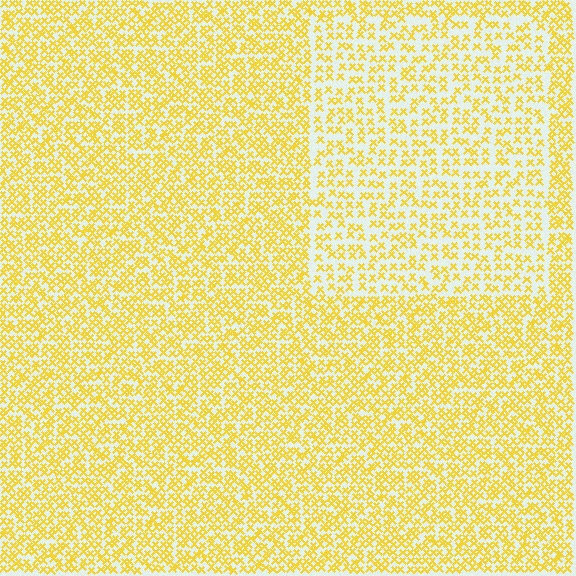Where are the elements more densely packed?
The elements are more densely packed outside the rectangle boundary.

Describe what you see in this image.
The image contains small yellow elements arranged at two different densities. A rectangle-shaped region is visible where the elements are less densely packed than the surrounding area.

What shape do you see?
I see a rectangle.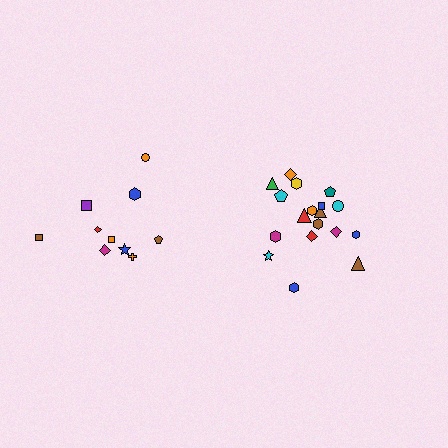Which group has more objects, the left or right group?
The right group.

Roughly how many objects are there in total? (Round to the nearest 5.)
Roughly 30 objects in total.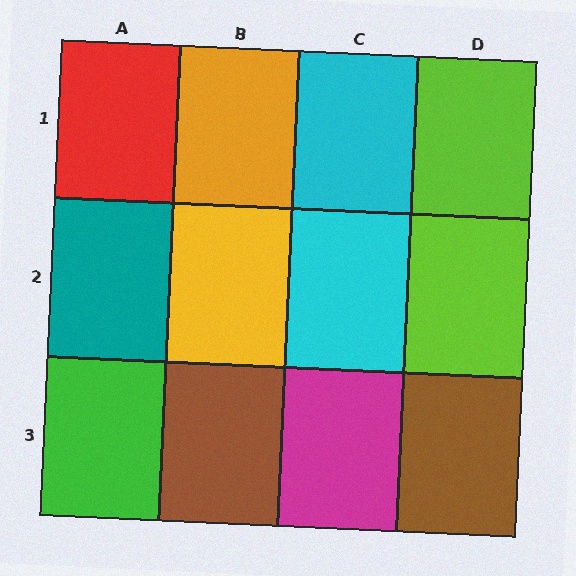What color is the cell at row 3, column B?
Brown.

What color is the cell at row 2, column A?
Teal.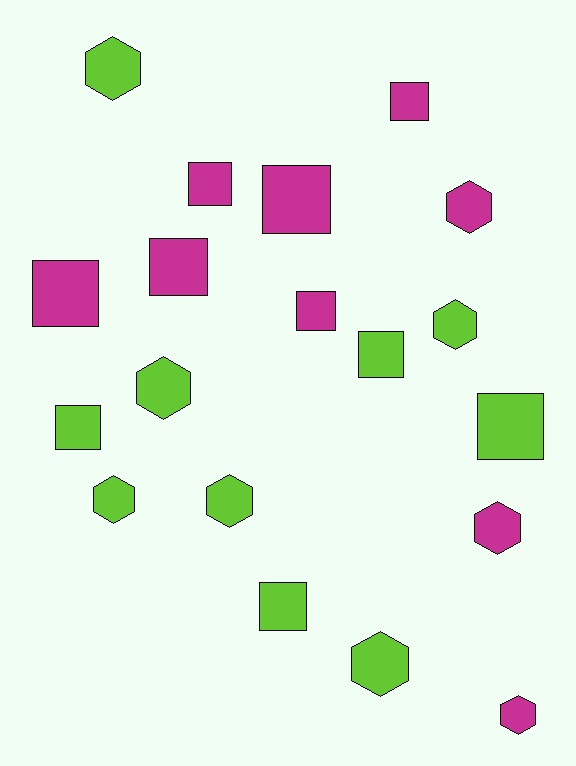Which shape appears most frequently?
Square, with 10 objects.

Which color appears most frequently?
Lime, with 10 objects.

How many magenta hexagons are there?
There are 3 magenta hexagons.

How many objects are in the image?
There are 19 objects.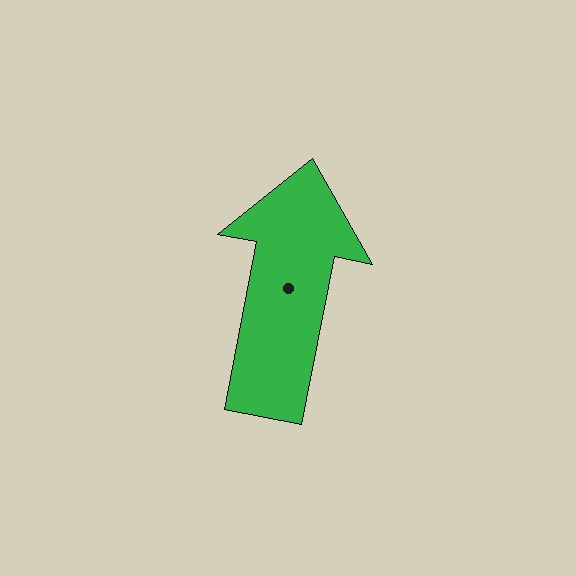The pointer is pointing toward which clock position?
Roughly 12 o'clock.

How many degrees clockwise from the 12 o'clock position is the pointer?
Approximately 11 degrees.